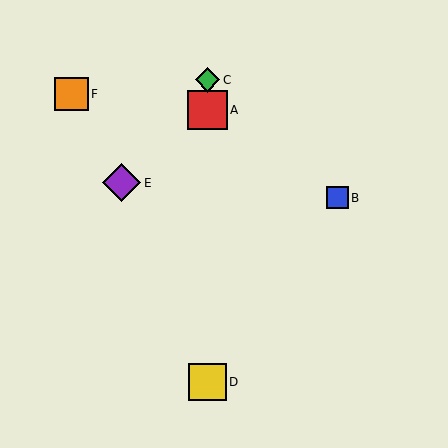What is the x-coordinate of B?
Object B is at x≈337.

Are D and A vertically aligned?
Yes, both are at x≈208.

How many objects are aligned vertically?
3 objects (A, C, D) are aligned vertically.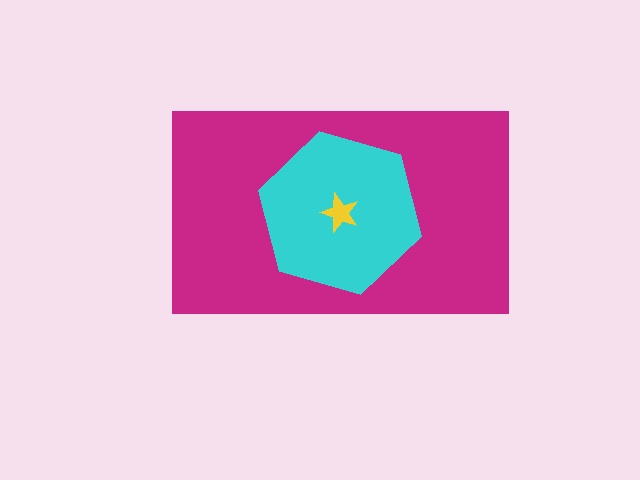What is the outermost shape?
The magenta rectangle.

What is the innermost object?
The yellow star.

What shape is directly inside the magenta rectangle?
The cyan hexagon.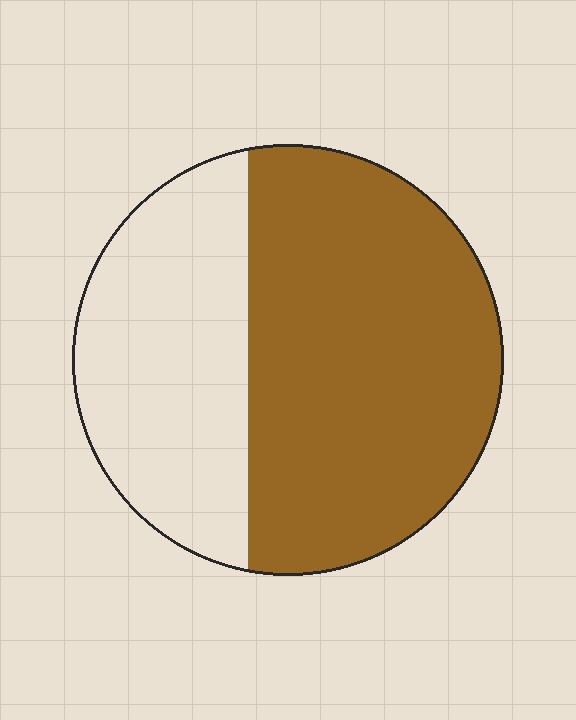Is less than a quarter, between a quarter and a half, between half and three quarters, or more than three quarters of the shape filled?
Between half and three quarters.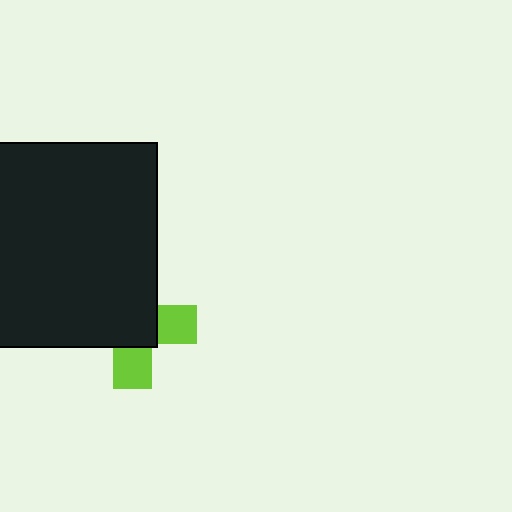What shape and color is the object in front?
The object in front is a black rectangle.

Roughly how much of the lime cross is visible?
A small part of it is visible (roughly 37%).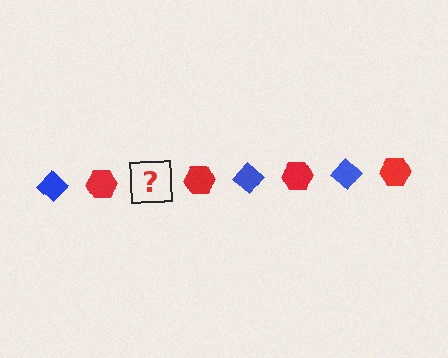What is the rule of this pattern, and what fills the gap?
The rule is that the pattern alternates between blue diamond and red hexagon. The gap should be filled with a blue diamond.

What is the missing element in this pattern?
The missing element is a blue diamond.